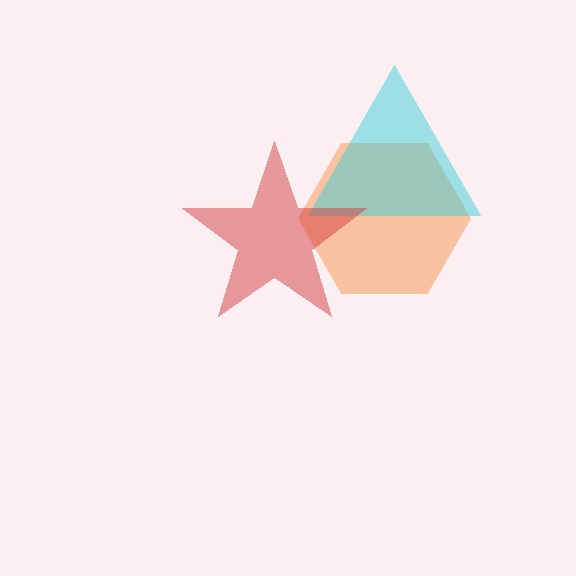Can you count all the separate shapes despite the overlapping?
Yes, there are 3 separate shapes.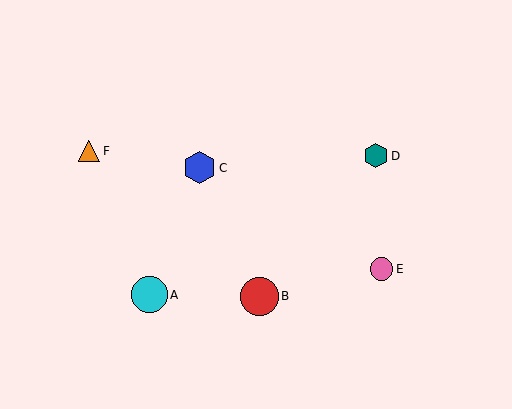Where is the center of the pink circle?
The center of the pink circle is at (381, 269).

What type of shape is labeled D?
Shape D is a teal hexagon.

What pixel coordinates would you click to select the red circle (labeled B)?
Click at (259, 296) to select the red circle B.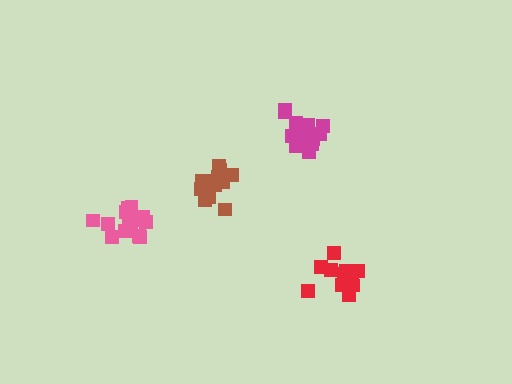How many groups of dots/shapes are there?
There are 4 groups.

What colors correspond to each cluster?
The clusters are colored: red, magenta, pink, brown.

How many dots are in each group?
Group 1: 14 dots, Group 2: 14 dots, Group 3: 16 dots, Group 4: 13 dots (57 total).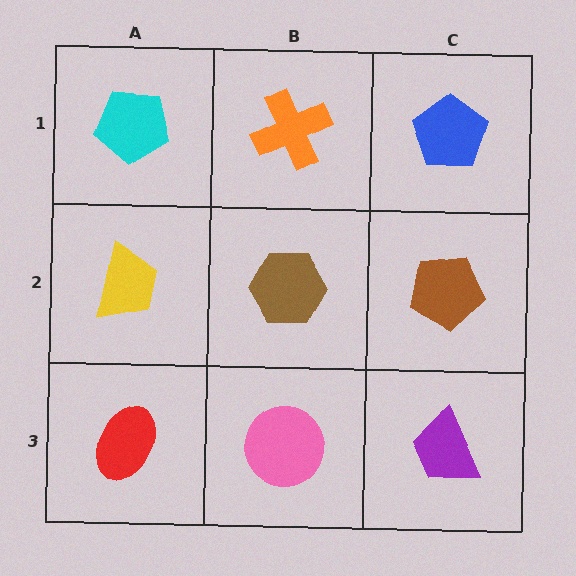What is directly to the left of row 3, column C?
A pink circle.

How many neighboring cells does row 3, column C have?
2.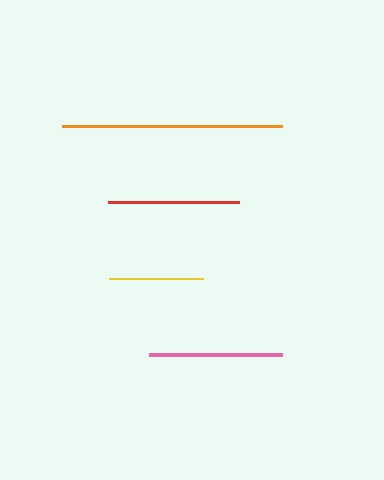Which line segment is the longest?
The orange line is the longest at approximately 220 pixels.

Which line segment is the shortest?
The yellow line is the shortest at approximately 94 pixels.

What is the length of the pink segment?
The pink segment is approximately 133 pixels long.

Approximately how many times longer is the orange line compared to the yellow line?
The orange line is approximately 2.3 times the length of the yellow line.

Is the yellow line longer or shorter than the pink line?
The pink line is longer than the yellow line.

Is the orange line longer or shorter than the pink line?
The orange line is longer than the pink line.